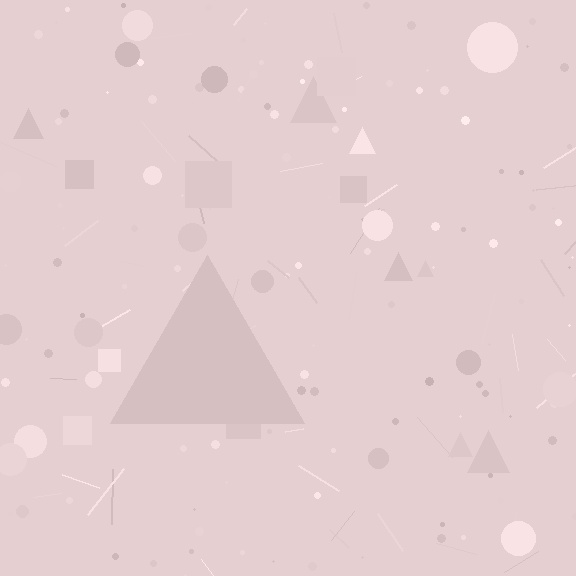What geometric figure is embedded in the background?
A triangle is embedded in the background.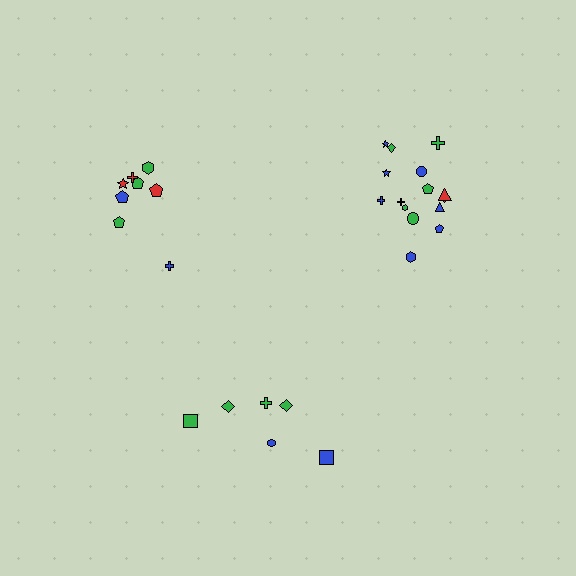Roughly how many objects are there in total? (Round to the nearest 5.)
Roughly 30 objects in total.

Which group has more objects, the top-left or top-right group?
The top-right group.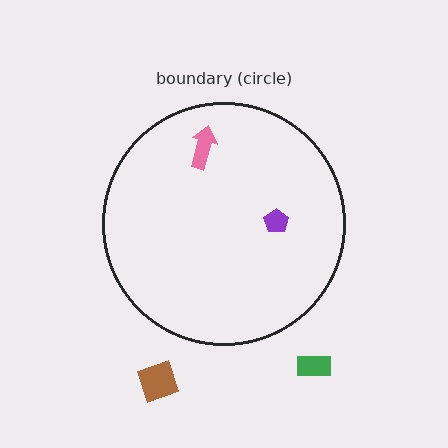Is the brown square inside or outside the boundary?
Outside.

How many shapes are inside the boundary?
2 inside, 2 outside.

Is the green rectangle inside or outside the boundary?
Outside.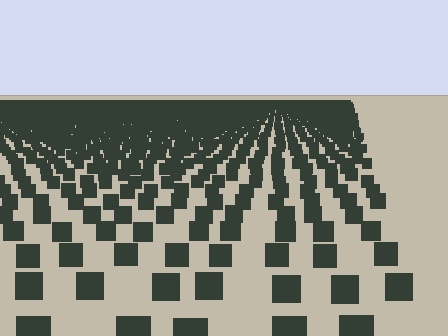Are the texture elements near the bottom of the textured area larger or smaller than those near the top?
Larger. Near the bottom, elements are closer to the viewer and appear at a bigger on-screen size.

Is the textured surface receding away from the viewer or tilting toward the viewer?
The surface is receding away from the viewer. Texture elements get smaller and denser toward the top.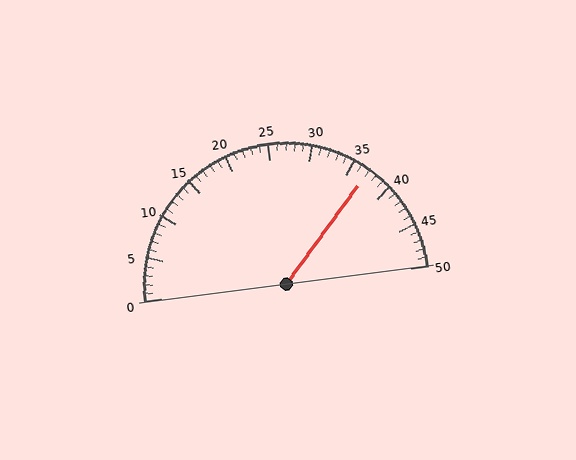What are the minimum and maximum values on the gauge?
The gauge ranges from 0 to 50.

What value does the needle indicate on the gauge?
The needle indicates approximately 37.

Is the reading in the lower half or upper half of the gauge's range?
The reading is in the upper half of the range (0 to 50).